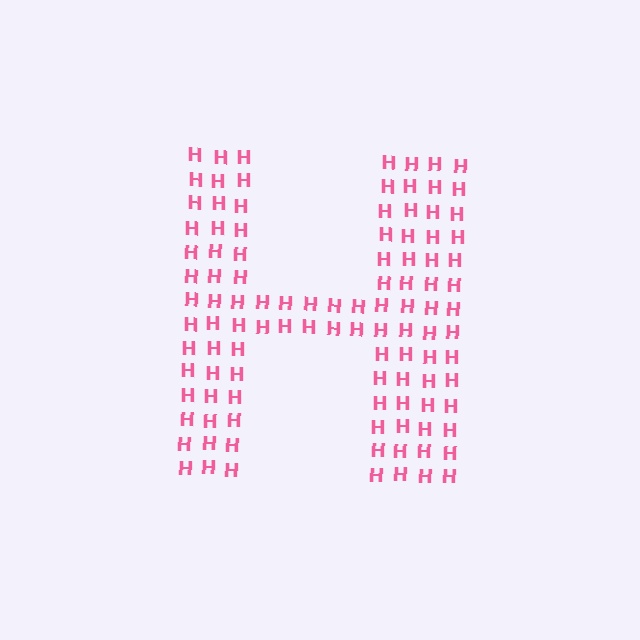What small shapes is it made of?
It is made of small letter H's.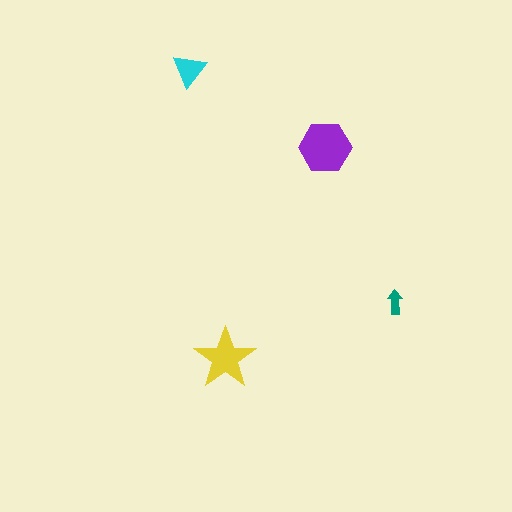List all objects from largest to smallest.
The purple hexagon, the yellow star, the cyan triangle, the teal arrow.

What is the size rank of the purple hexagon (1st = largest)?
1st.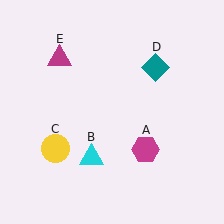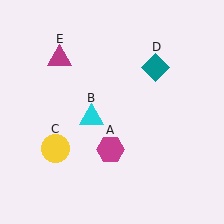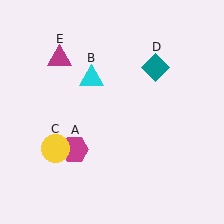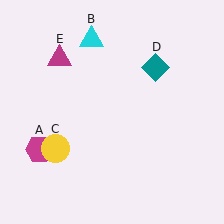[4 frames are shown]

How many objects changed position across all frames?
2 objects changed position: magenta hexagon (object A), cyan triangle (object B).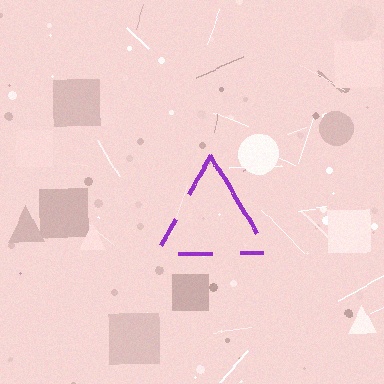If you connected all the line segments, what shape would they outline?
They would outline a triangle.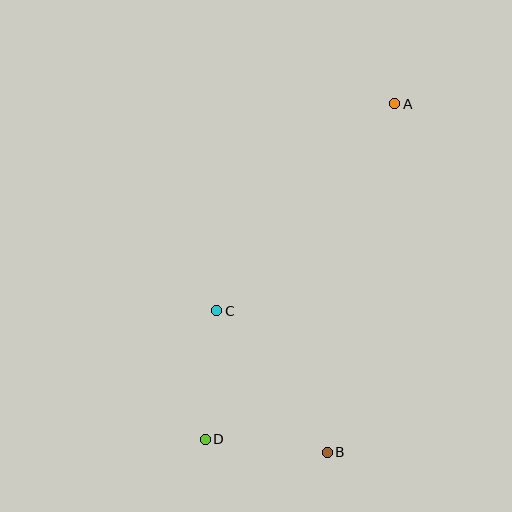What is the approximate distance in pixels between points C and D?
The distance between C and D is approximately 129 pixels.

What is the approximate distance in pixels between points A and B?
The distance between A and B is approximately 355 pixels.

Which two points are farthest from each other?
Points A and D are farthest from each other.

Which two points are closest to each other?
Points B and D are closest to each other.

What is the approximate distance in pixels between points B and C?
The distance between B and C is approximately 180 pixels.